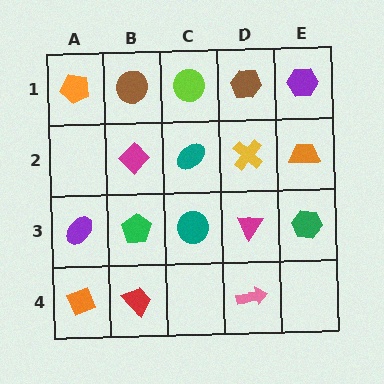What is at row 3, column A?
A purple ellipse.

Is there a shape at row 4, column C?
No, that cell is empty.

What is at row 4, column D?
A pink arrow.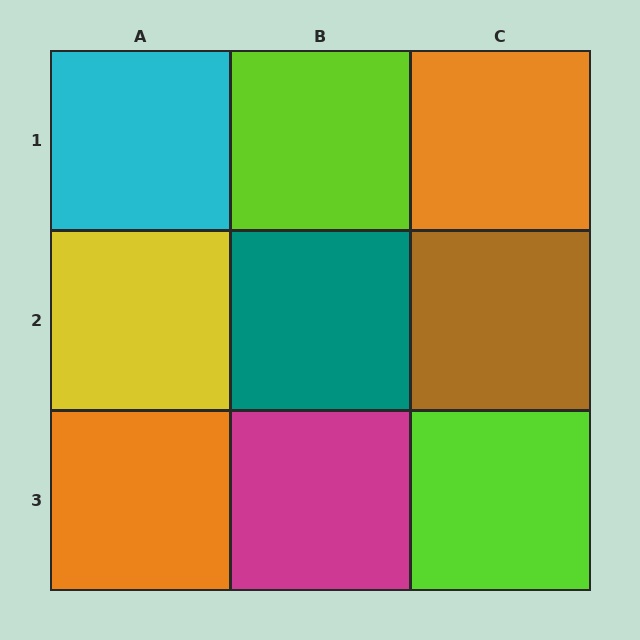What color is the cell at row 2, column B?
Teal.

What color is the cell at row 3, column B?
Magenta.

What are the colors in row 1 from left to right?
Cyan, lime, orange.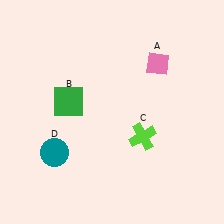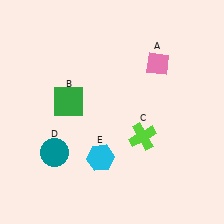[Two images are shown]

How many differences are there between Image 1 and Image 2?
There is 1 difference between the two images.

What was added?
A cyan hexagon (E) was added in Image 2.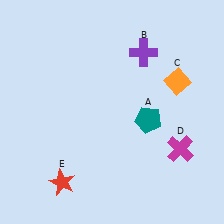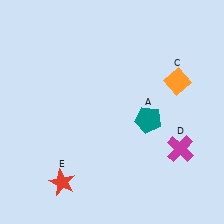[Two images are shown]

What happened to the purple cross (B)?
The purple cross (B) was removed in Image 2. It was in the top-right area of Image 1.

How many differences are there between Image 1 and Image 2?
There is 1 difference between the two images.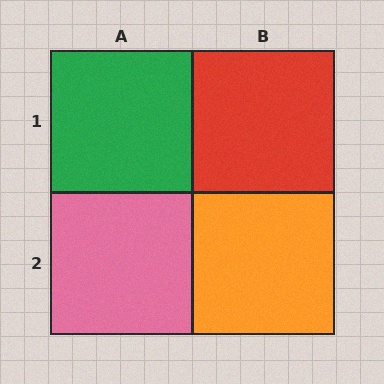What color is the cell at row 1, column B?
Red.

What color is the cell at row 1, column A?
Green.